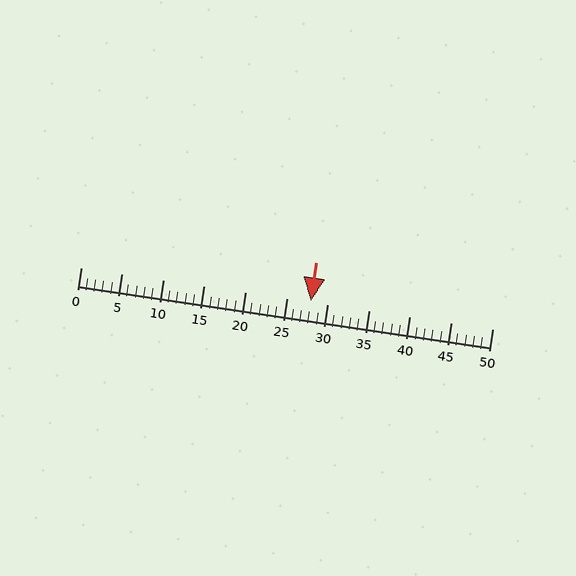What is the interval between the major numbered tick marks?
The major tick marks are spaced 5 units apart.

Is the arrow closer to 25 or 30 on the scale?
The arrow is closer to 30.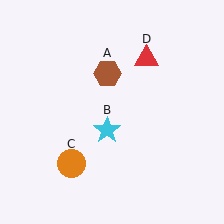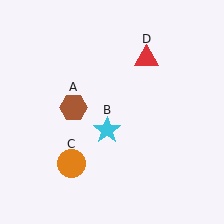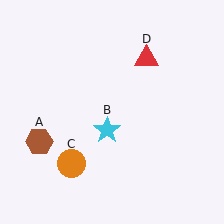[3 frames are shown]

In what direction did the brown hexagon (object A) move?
The brown hexagon (object A) moved down and to the left.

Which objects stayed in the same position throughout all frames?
Cyan star (object B) and orange circle (object C) and red triangle (object D) remained stationary.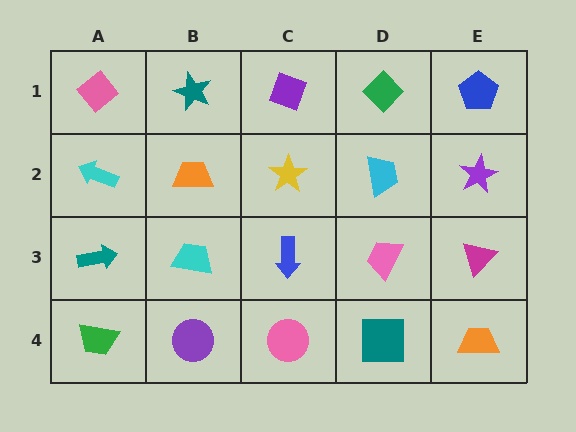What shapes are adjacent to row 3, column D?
A cyan trapezoid (row 2, column D), a teal square (row 4, column D), a blue arrow (row 3, column C), a magenta triangle (row 3, column E).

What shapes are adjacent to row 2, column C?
A purple diamond (row 1, column C), a blue arrow (row 3, column C), an orange trapezoid (row 2, column B), a cyan trapezoid (row 2, column D).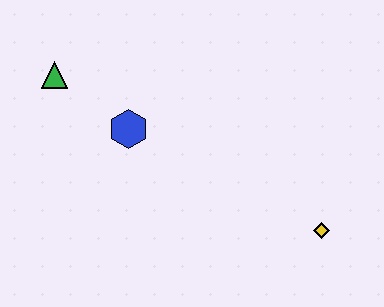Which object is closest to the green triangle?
The blue hexagon is closest to the green triangle.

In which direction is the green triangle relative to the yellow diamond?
The green triangle is to the left of the yellow diamond.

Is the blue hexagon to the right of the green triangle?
Yes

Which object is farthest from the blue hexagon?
The yellow diamond is farthest from the blue hexagon.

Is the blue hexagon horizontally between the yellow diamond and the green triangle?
Yes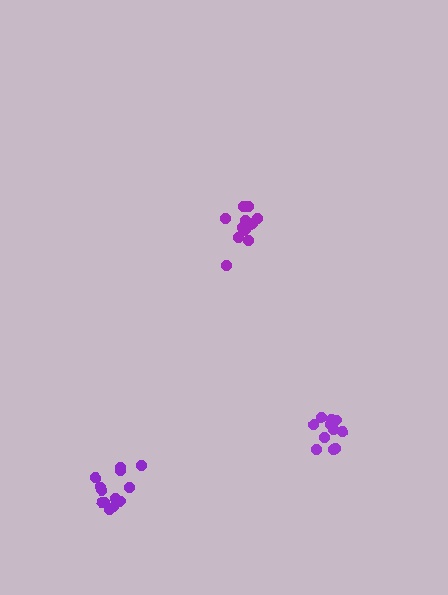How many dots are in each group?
Group 1: 13 dots, Group 2: 13 dots, Group 3: 11 dots (37 total).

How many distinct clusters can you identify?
There are 3 distinct clusters.